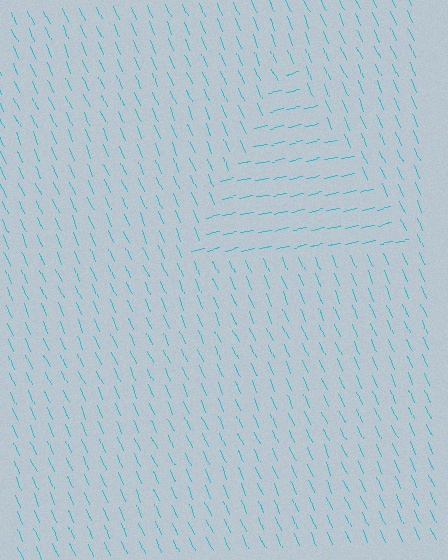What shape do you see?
I see a triangle.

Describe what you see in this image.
The image is filled with small cyan line segments. A triangle region in the image has lines oriented differently from the surrounding lines, creating a visible texture boundary.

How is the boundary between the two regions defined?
The boundary is defined purely by a change in line orientation (approximately 79 degrees difference). All lines are the same color and thickness.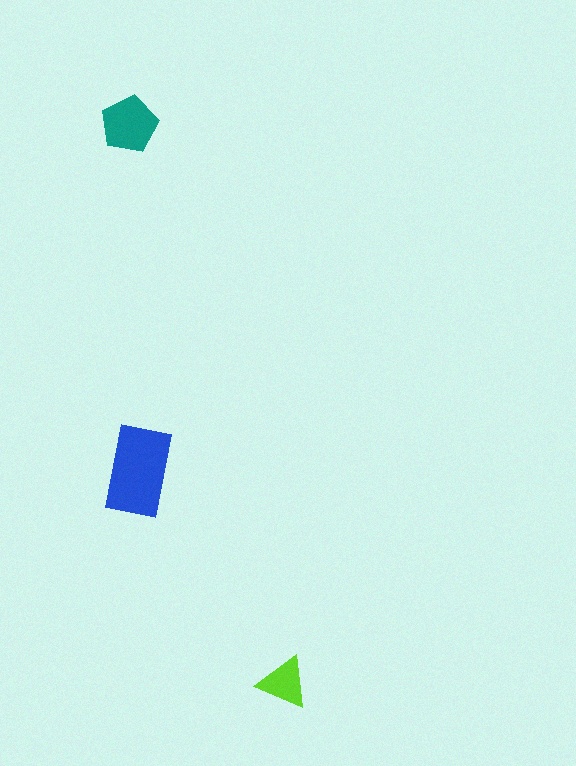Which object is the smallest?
The lime triangle.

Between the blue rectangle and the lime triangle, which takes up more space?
The blue rectangle.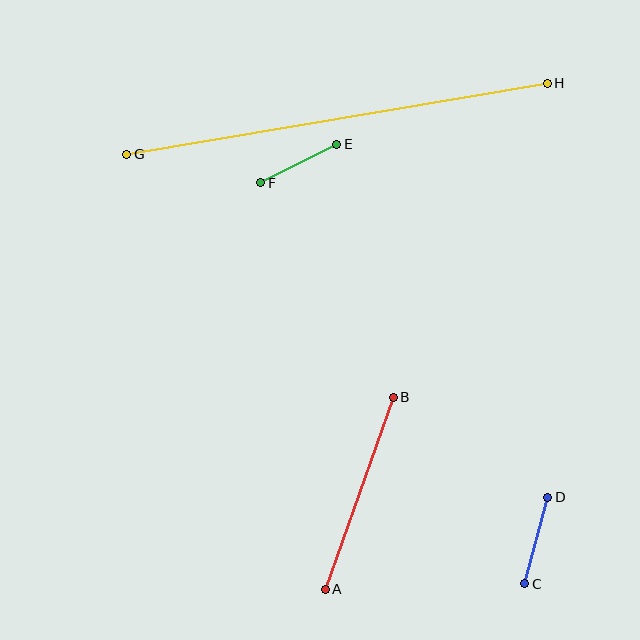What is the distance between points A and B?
The distance is approximately 204 pixels.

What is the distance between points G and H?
The distance is approximately 426 pixels.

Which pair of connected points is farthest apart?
Points G and H are farthest apart.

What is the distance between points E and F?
The distance is approximately 85 pixels.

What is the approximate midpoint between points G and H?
The midpoint is at approximately (337, 119) pixels.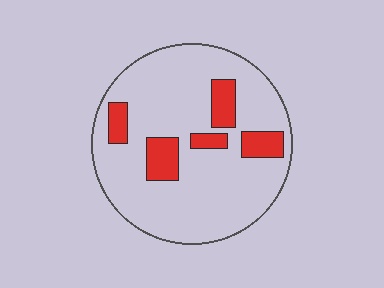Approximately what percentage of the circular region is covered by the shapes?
Approximately 15%.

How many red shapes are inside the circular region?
5.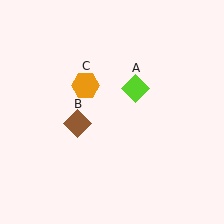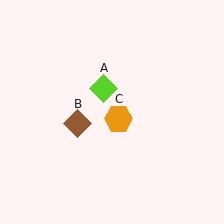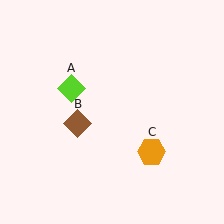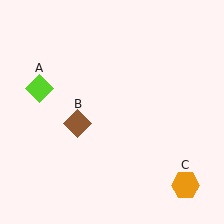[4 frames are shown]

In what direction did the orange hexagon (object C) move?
The orange hexagon (object C) moved down and to the right.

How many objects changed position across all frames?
2 objects changed position: lime diamond (object A), orange hexagon (object C).